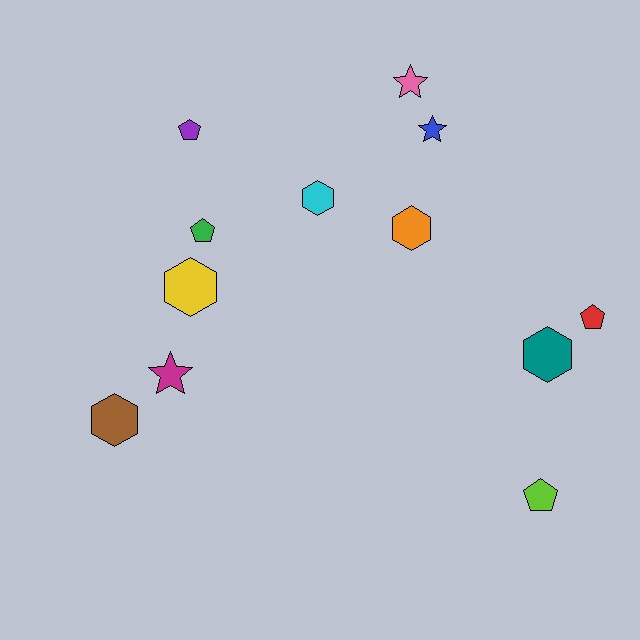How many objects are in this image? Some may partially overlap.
There are 12 objects.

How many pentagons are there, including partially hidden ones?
There are 4 pentagons.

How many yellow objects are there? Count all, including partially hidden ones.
There is 1 yellow object.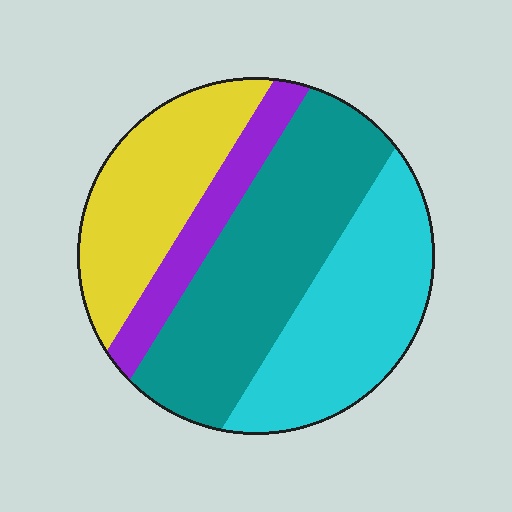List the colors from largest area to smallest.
From largest to smallest: teal, cyan, yellow, purple.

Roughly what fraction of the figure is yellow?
Yellow takes up about one quarter (1/4) of the figure.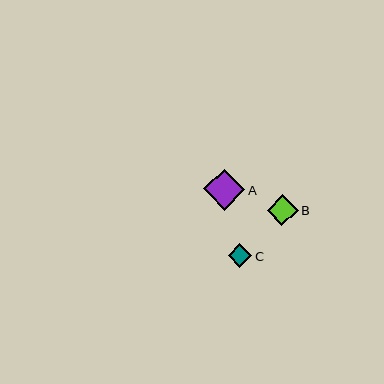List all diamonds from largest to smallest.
From largest to smallest: A, B, C.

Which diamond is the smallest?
Diamond C is the smallest with a size of approximately 24 pixels.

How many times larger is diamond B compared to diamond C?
Diamond B is approximately 1.3 times the size of diamond C.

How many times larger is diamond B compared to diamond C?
Diamond B is approximately 1.3 times the size of diamond C.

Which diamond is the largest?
Diamond A is the largest with a size of approximately 41 pixels.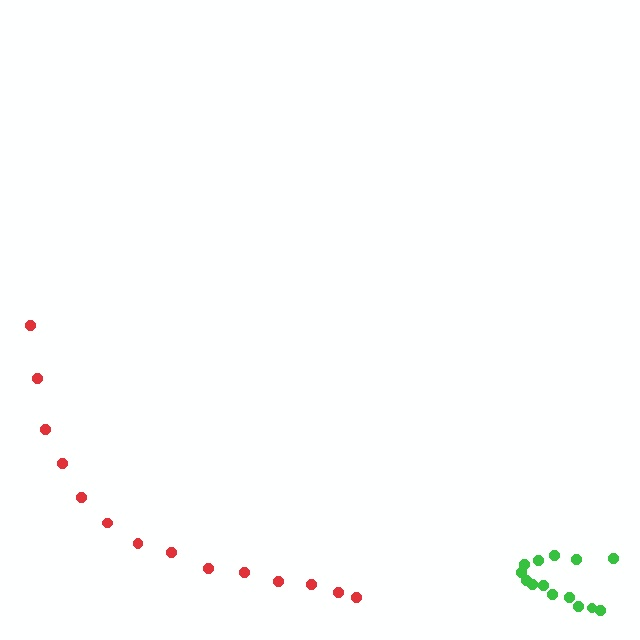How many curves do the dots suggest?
There are 2 distinct paths.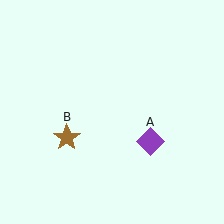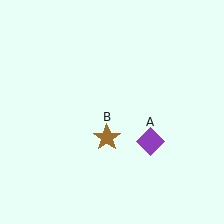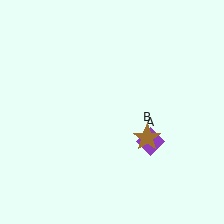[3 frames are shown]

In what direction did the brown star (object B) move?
The brown star (object B) moved right.